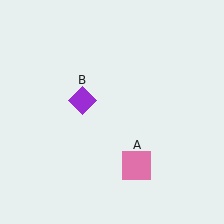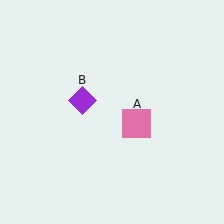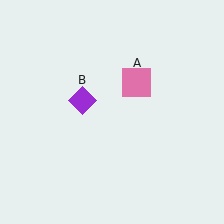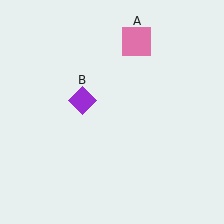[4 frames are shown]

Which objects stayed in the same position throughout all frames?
Purple diamond (object B) remained stationary.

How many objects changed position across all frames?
1 object changed position: pink square (object A).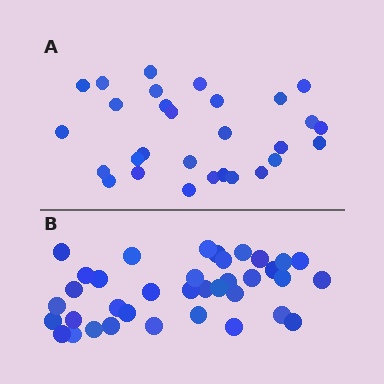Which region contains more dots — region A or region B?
Region B (the bottom region) has more dots.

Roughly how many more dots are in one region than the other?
Region B has roughly 8 or so more dots than region A.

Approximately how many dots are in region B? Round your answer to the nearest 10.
About 40 dots. (The exact count is 37, which rounds to 40.)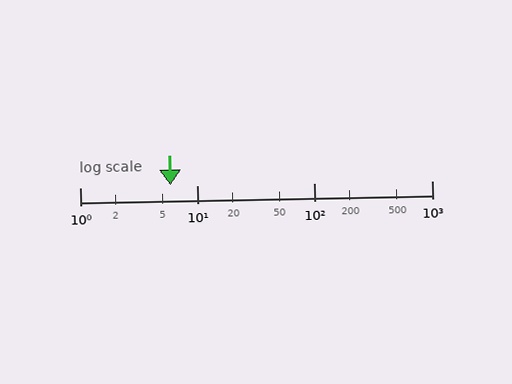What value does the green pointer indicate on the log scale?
The pointer indicates approximately 5.9.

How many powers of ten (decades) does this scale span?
The scale spans 3 decades, from 1 to 1000.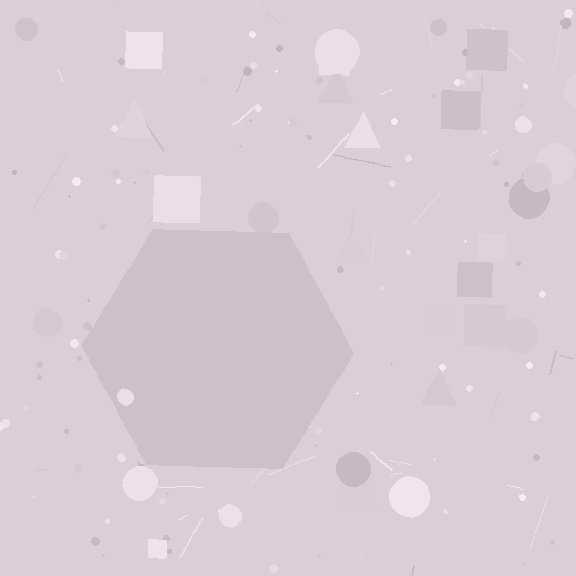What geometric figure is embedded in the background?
A hexagon is embedded in the background.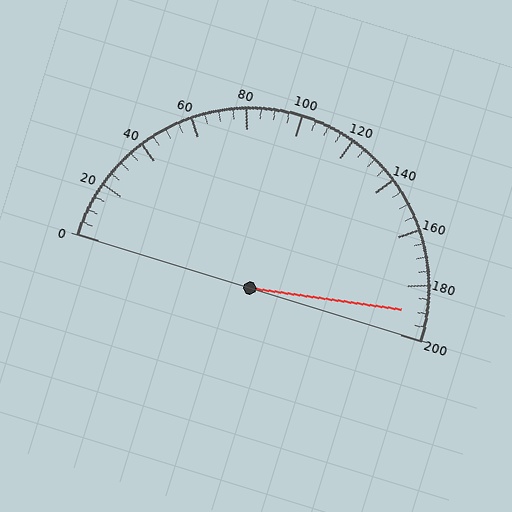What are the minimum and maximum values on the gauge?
The gauge ranges from 0 to 200.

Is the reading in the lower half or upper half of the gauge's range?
The reading is in the upper half of the range (0 to 200).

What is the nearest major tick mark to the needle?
The nearest major tick mark is 200.